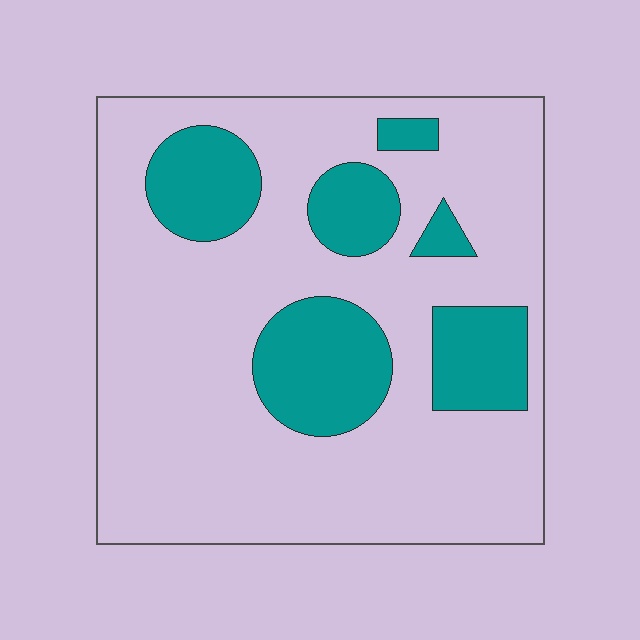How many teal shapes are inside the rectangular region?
6.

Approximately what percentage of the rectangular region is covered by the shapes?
Approximately 25%.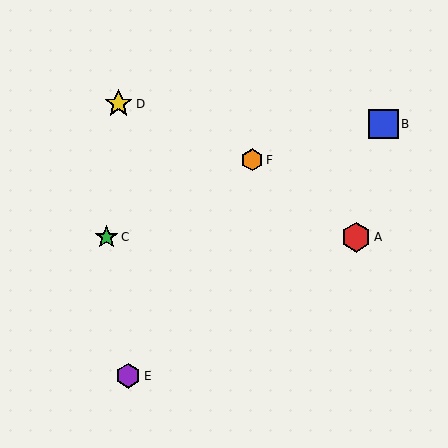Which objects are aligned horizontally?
Objects A, C are aligned horizontally.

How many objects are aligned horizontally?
2 objects (A, C) are aligned horizontally.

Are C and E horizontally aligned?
No, C is at y≈237 and E is at y≈376.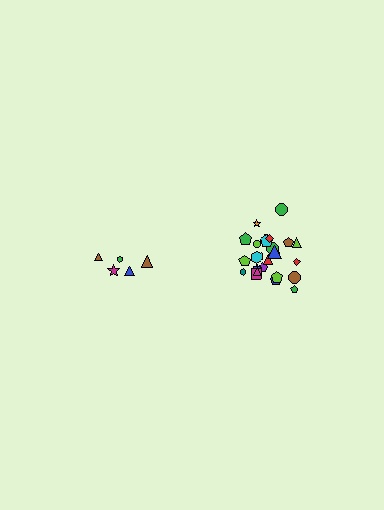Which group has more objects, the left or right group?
The right group.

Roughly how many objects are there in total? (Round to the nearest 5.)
Roughly 30 objects in total.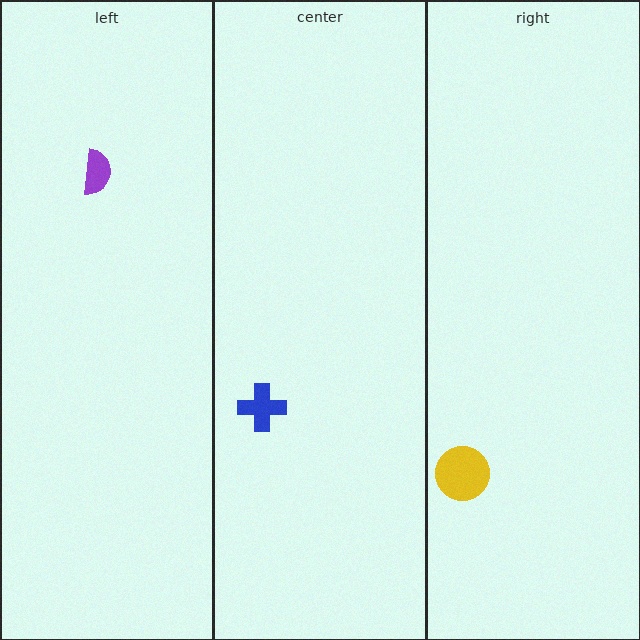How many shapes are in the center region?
1.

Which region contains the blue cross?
The center region.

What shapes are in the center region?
The blue cross.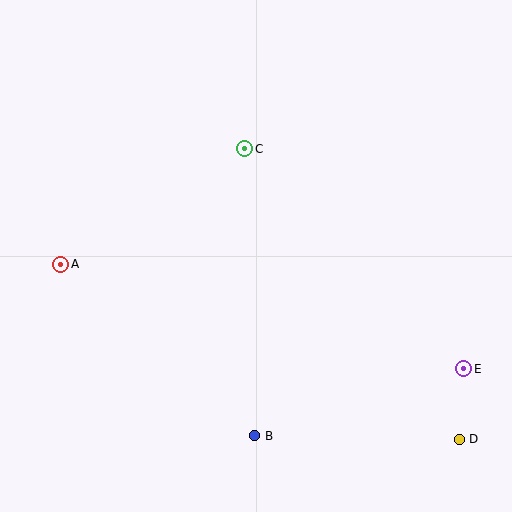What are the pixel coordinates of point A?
Point A is at (61, 264).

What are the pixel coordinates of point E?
Point E is at (464, 369).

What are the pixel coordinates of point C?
Point C is at (245, 149).